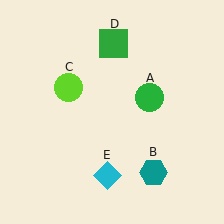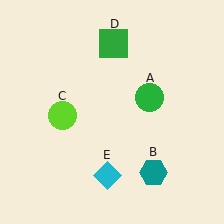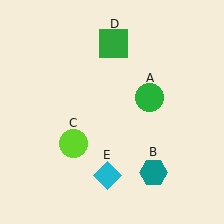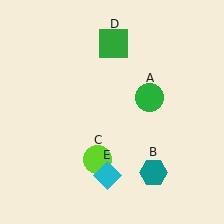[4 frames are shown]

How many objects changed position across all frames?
1 object changed position: lime circle (object C).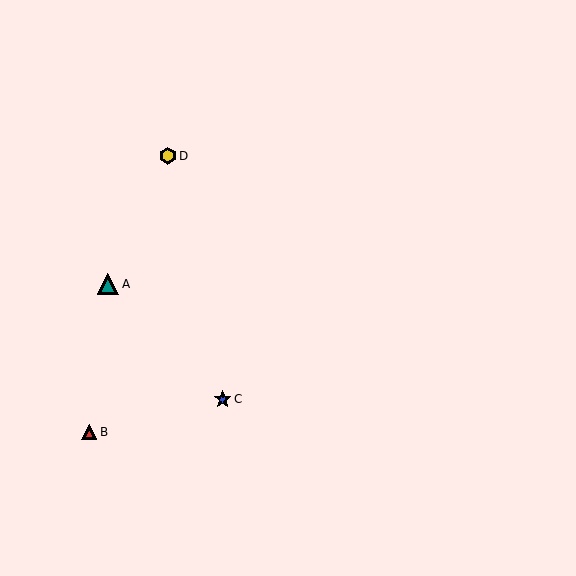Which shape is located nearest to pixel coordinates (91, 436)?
The red triangle (labeled B) at (89, 432) is nearest to that location.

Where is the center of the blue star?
The center of the blue star is at (223, 399).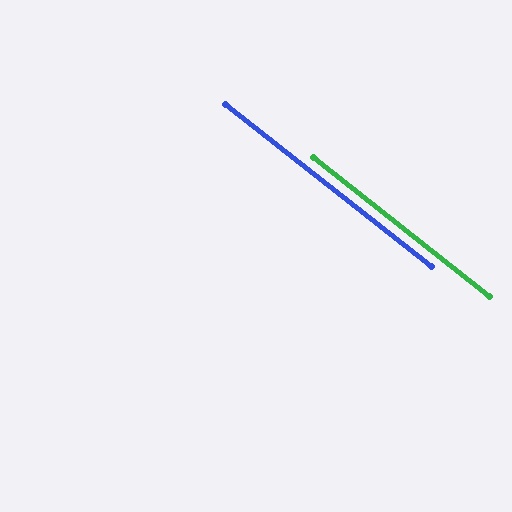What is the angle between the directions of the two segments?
Approximately 0 degrees.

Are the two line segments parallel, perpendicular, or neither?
Parallel — their directions differ by only 0.4°.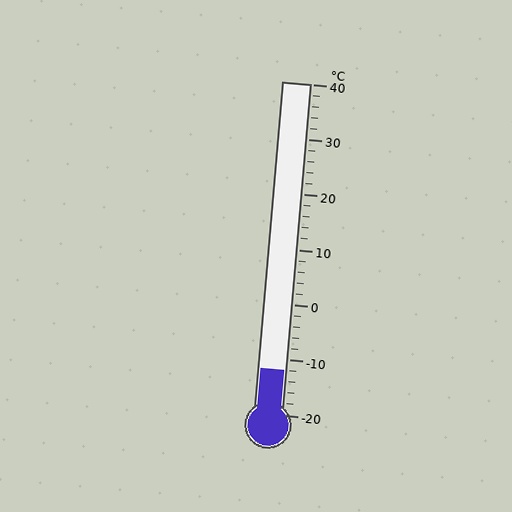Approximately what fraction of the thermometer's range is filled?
The thermometer is filled to approximately 15% of its range.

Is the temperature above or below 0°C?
The temperature is below 0°C.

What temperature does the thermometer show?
The thermometer shows approximately -12°C.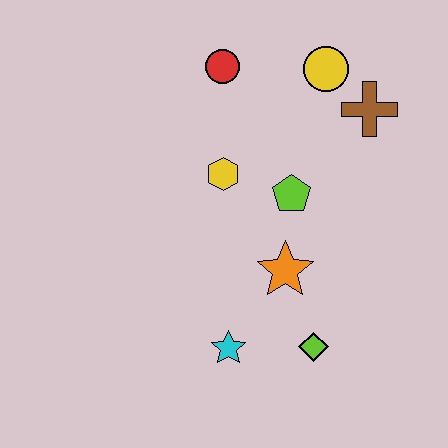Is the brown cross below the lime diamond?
No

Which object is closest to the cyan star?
The lime diamond is closest to the cyan star.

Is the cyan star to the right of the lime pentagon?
No